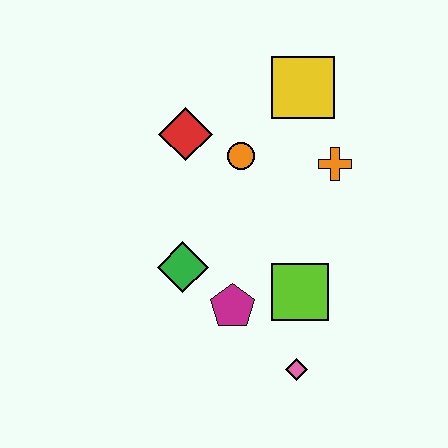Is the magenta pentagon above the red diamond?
No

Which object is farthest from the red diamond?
The pink diamond is farthest from the red diamond.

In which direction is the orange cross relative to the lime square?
The orange cross is above the lime square.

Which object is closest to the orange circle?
The red diamond is closest to the orange circle.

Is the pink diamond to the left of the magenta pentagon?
No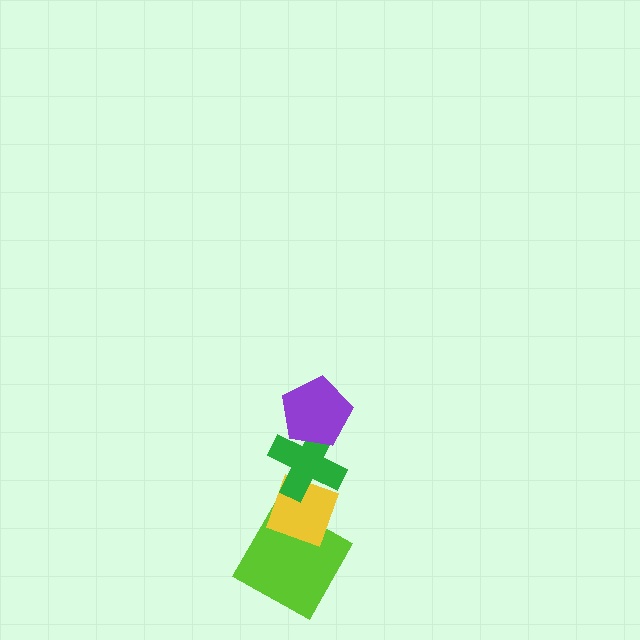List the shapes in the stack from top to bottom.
From top to bottom: the purple pentagon, the green cross, the yellow diamond, the lime square.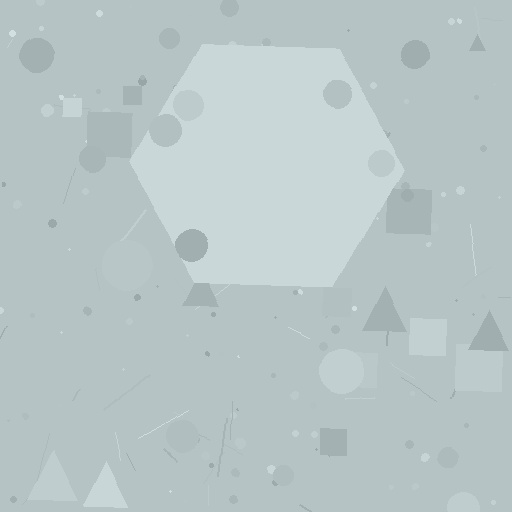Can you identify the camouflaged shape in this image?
The camouflaged shape is a hexagon.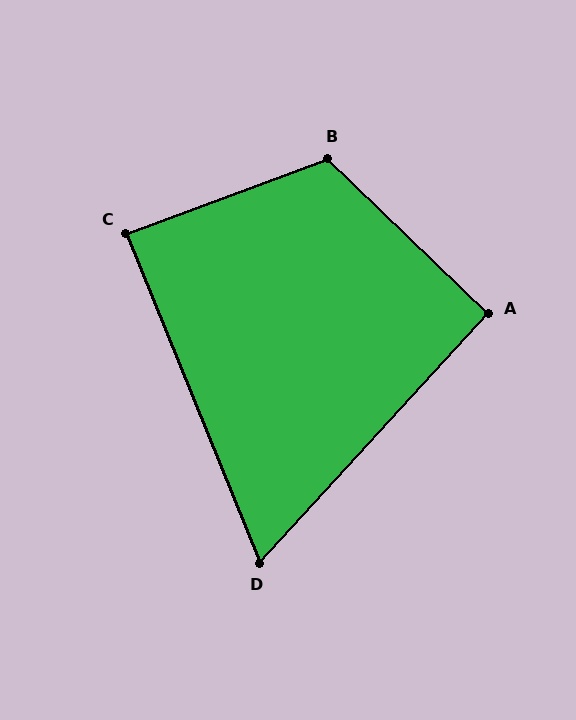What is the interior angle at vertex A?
Approximately 92 degrees (approximately right).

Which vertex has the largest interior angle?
B, at approximately 115 degrees.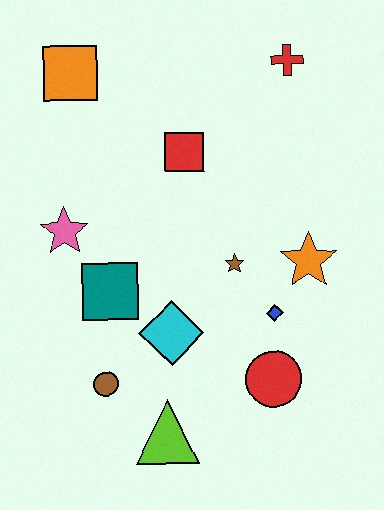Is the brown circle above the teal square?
No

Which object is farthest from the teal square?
The red cross is farthest from the teal square.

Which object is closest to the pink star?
The teal square is closest to the pink star.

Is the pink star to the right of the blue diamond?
No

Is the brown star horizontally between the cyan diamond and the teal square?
No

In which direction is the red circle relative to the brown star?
The red circle is below the brown star.